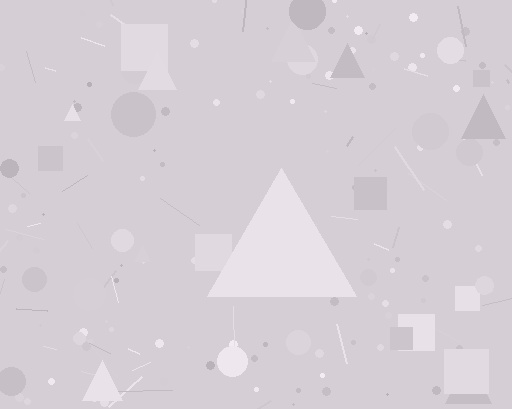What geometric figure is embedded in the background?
A triangle is embedded in the background.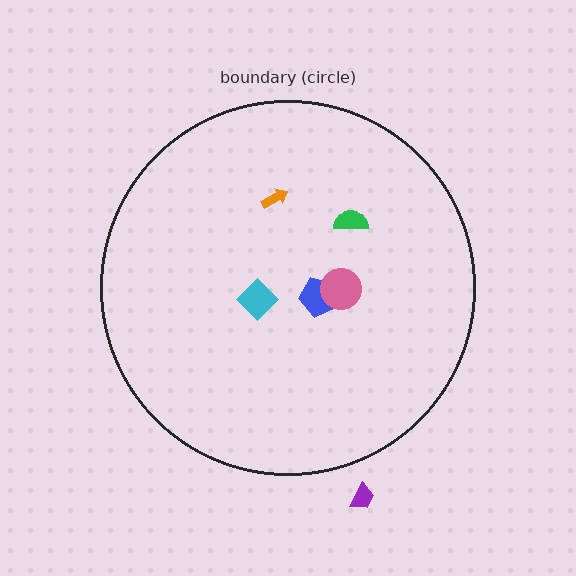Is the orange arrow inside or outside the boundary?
Inside.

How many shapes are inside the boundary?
5 inside, 1 outside.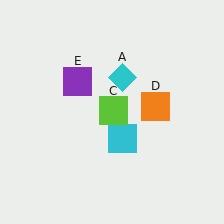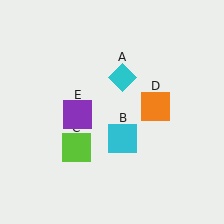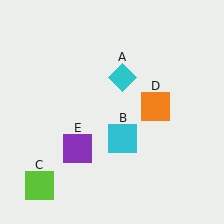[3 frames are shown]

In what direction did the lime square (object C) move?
The lime square (object C) moved down and to the left.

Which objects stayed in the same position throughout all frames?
Cyan diamond (object A) and cyan square (object B) and orange square (object D) remained stationary.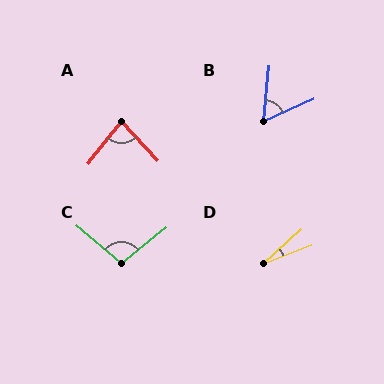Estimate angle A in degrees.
Approximately 81 degrees.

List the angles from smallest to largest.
D (21°), B (61°), A (81°), C (101°).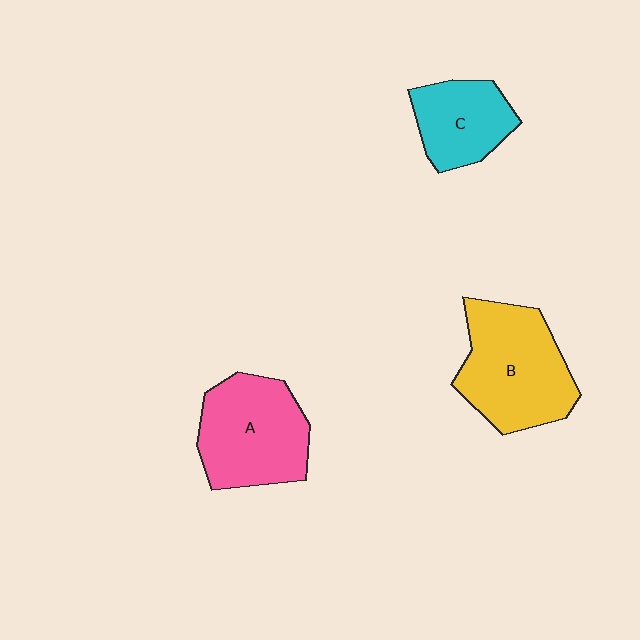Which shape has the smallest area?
Shape C (cyan).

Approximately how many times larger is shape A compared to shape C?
Approximately 1.5 times.